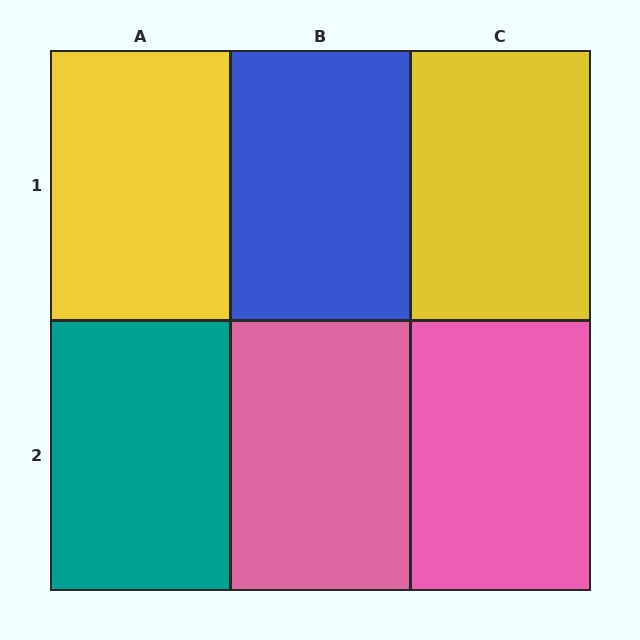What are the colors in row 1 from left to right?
Yellow, blue, yellow.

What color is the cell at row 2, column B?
Pink.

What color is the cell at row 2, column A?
Teal.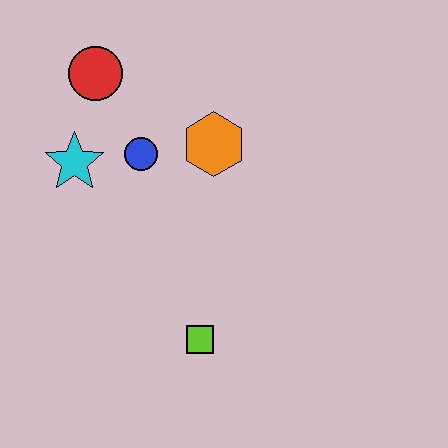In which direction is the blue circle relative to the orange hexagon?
The blue circle is to the left of the orange hexagon.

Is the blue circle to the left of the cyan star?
No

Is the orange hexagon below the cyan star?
No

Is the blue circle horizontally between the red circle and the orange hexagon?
Yes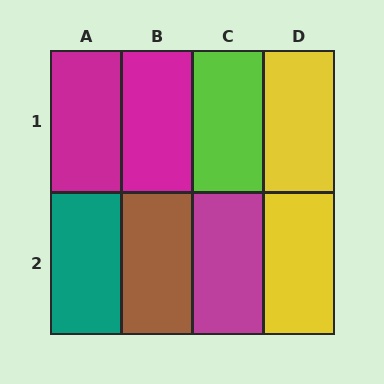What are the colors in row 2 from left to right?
Teal, brown, magenta, yellow.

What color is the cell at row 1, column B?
Magenta.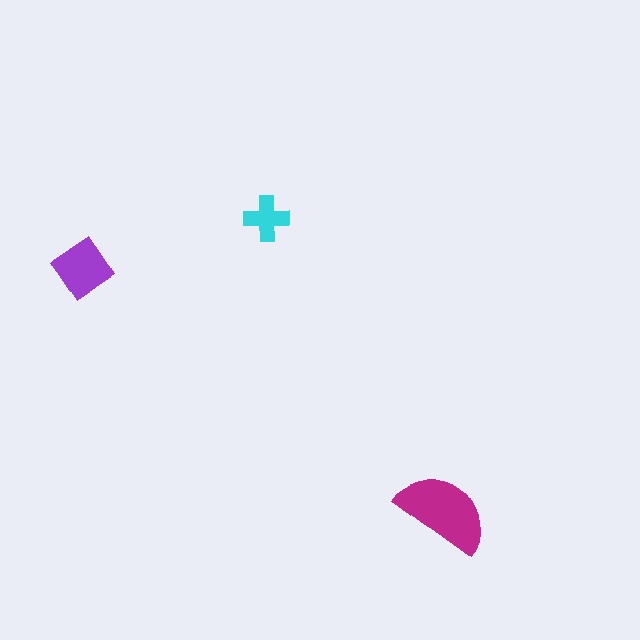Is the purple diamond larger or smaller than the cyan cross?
Larger.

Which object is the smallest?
The cyan cross.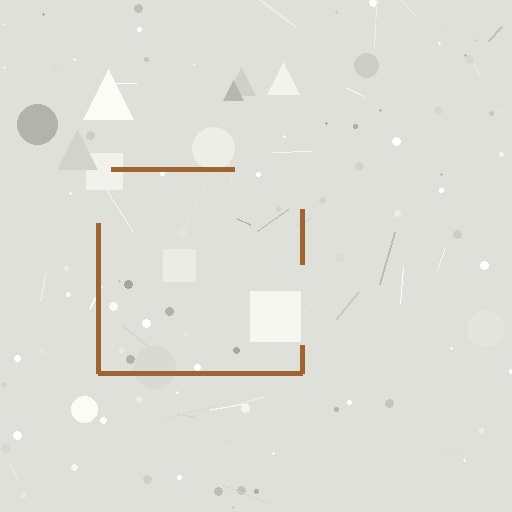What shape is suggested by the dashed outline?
The dashed outline suggests a square.